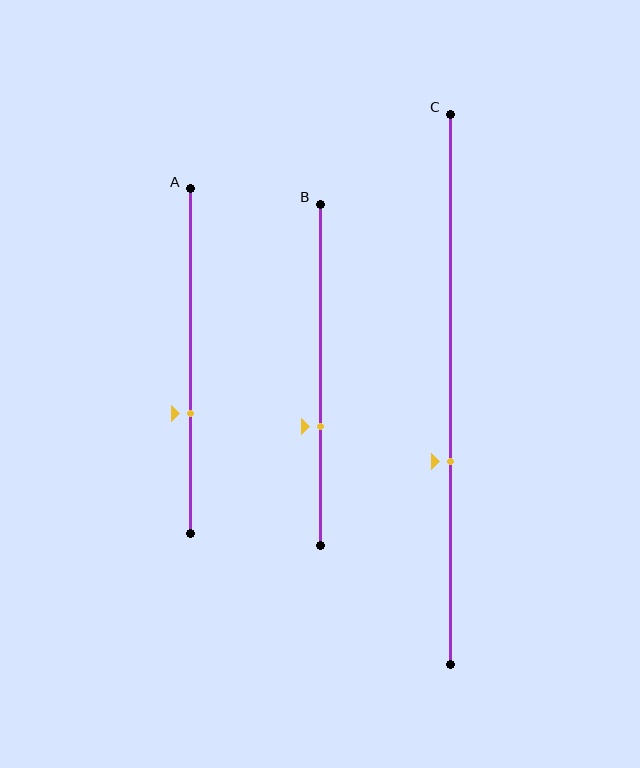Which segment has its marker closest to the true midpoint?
Segment C has its marker closest to the true midpoint.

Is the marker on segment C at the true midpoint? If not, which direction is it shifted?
No, the marker on segment C is shifted downward by about 13% of the segment length.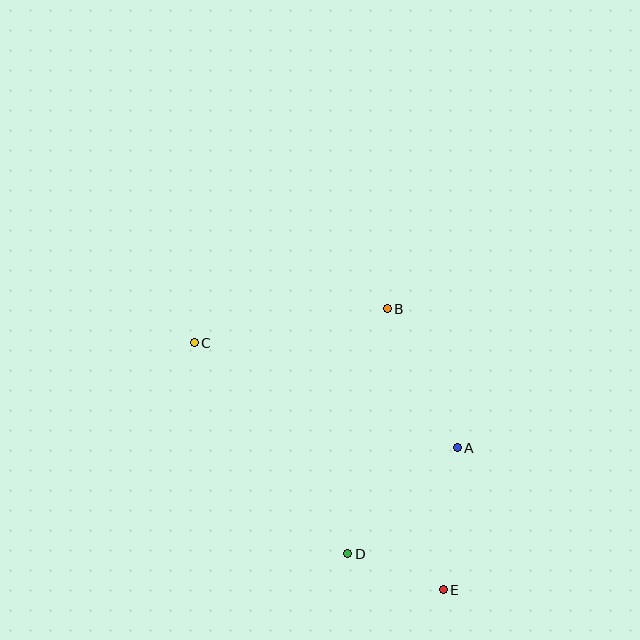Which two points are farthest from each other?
Points C and E are farthest from each other.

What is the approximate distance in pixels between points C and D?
The distance between C and D is approximately 261 pixels.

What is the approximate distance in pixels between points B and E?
The distance between B and E is approximately 287 pixels.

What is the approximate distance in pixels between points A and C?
The distance between A and C is approximately 283 pixels.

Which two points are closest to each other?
Points D and E are closest to each other.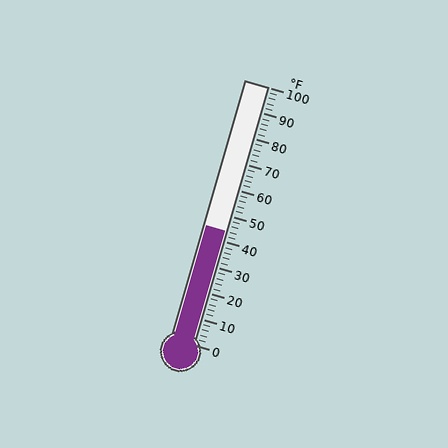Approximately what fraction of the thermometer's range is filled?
The thermometer is filled to approximately 45% of its range.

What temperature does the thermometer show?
The thermometer shows approximately 44°F.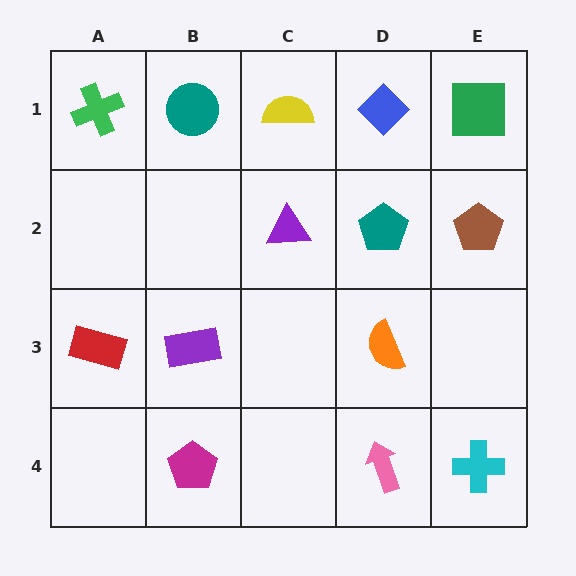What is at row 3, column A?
A red rectangle.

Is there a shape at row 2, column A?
No, that cell is empty.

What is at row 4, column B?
A magenta pentagon.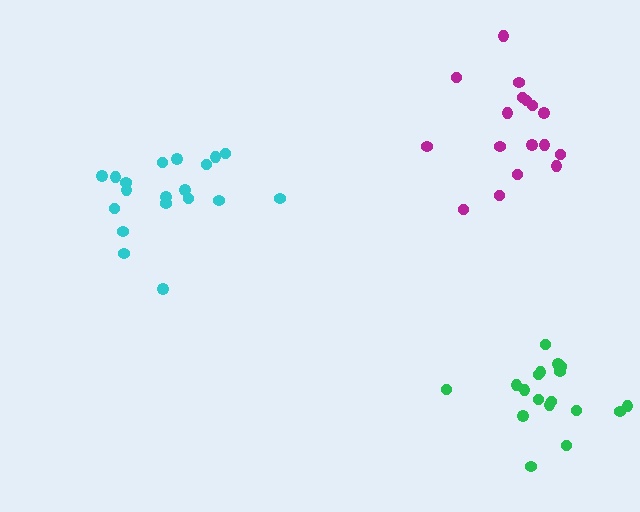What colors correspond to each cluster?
The clusters are colored: green, magenta, cyan.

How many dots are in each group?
Group 1: 18 dots, Group 2: 17 dots, Group 3: 19 dots (54 total).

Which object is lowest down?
The green cluster is bottommost.